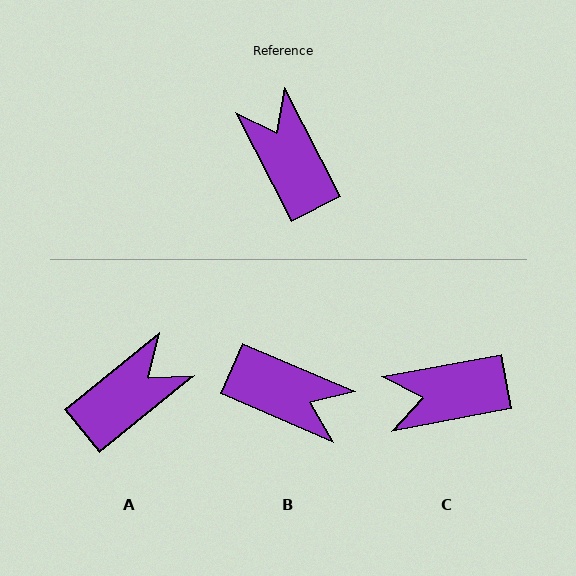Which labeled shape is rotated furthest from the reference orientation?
B, about 140 degrees away.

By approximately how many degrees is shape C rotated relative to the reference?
Approximately 74 degrees counter-clockwise.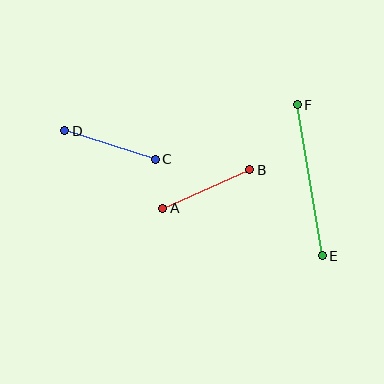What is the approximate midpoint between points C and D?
The midpoint is at approximately (110, 145) pixels.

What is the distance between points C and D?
The distance is approximately 95 pixels.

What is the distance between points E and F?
The distance is approximately 153 pixels.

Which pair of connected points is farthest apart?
Points E and F are farthest apart.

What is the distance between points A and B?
The distance is approximately 95 pixels.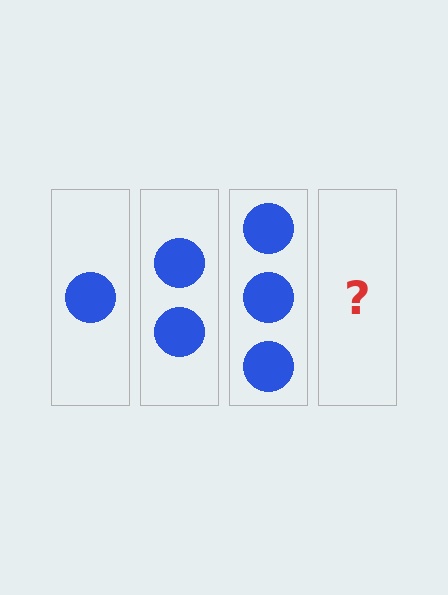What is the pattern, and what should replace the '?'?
The pattern is that each step adds one more circle. The '?' should be 4 circles.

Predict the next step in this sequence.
The next step is 4 circles.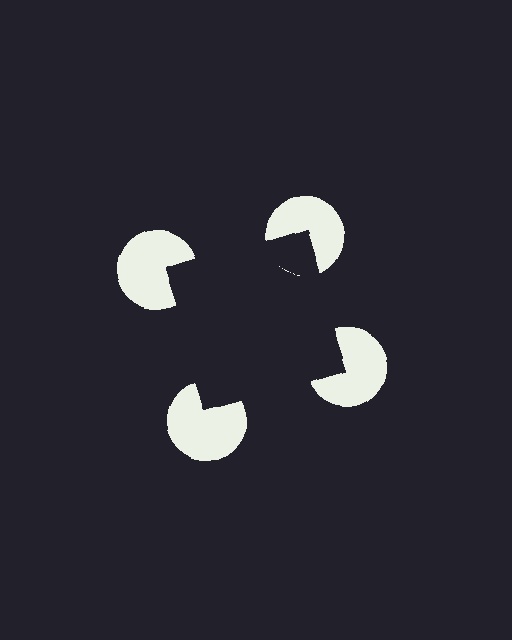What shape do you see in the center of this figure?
An illusory square — its edges are inferred from the aligned wedge cuts in the pac-man discs, not physically drawn.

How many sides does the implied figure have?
4 sides.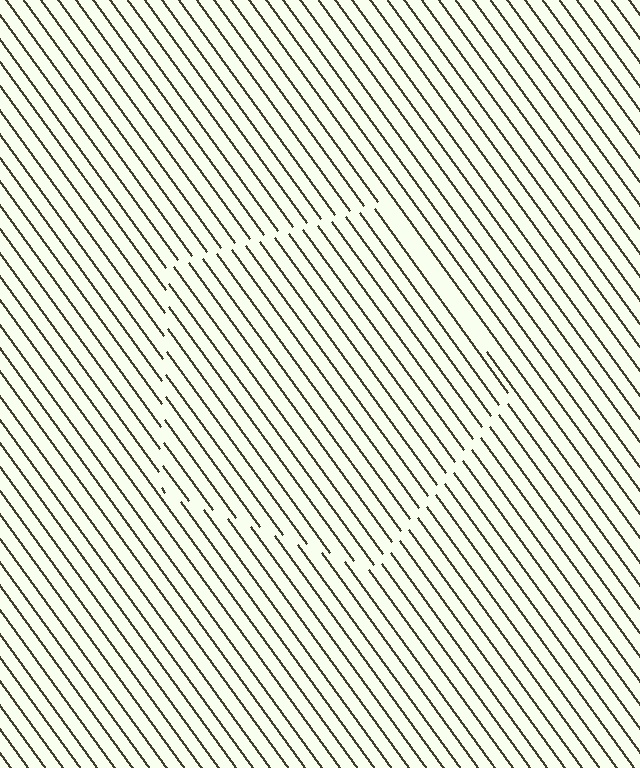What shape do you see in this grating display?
An illusory pentagon. The interior of the shape contains the same grating, shifted by half a period — the contour is defined by the phase discontinuity where line-ends from the inner and outer gratings abut.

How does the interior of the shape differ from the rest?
The interior of the shape contains the same grating, shifted by half a period — the contour is defined by the phase discontinuity where line-ends from the inner and outer gratings abut.